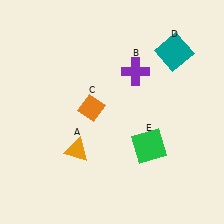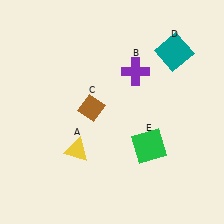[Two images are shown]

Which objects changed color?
A changed from orange to yellow. C changed from orange to brown.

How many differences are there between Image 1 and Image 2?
There are 2 differences between the two images.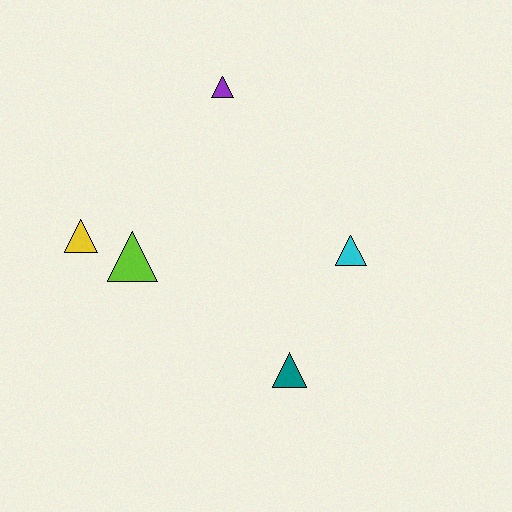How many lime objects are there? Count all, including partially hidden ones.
There is 1 lime object.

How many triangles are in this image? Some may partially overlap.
There are 5 triangles.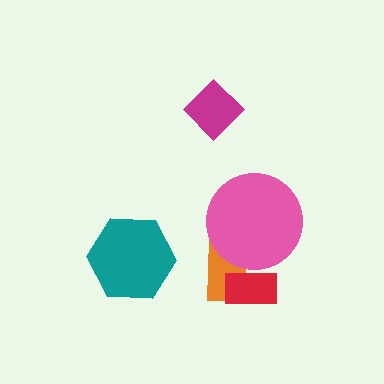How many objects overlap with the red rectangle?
1 object overlaps with the red rectangle.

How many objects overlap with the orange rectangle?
2 objects overlap with the orange rectangle.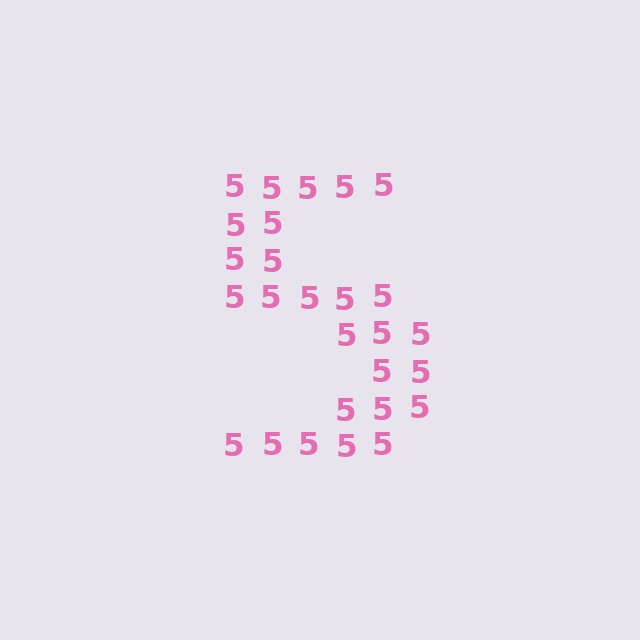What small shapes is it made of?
It is made of small digit 5's.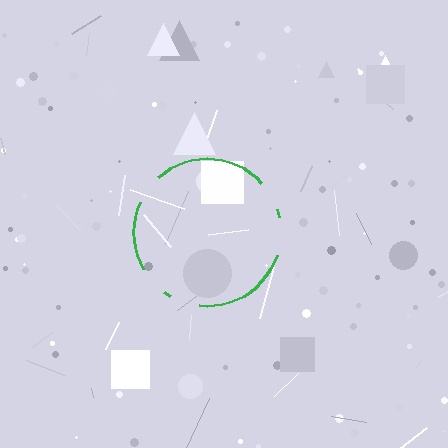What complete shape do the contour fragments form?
The contour fragments form a circle.